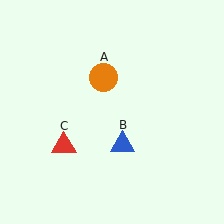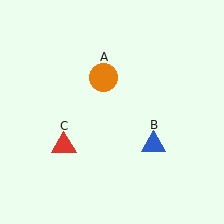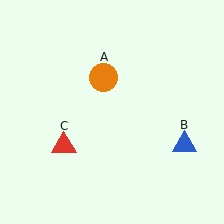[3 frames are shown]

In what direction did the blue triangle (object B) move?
The blue triangle (object B) moved right.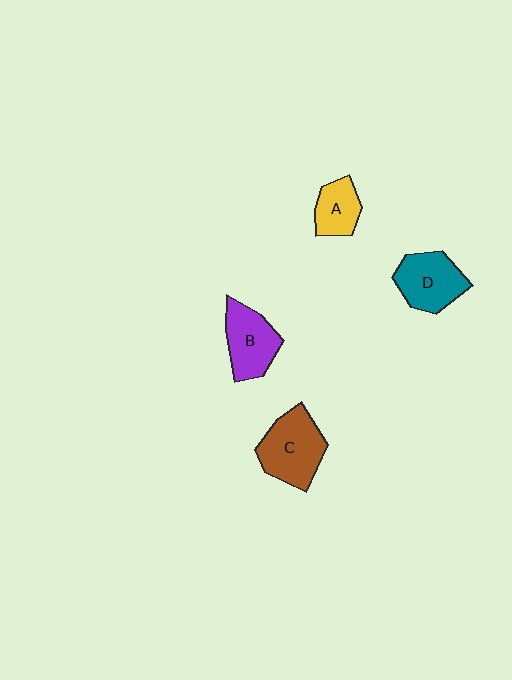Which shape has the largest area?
Shape C (brown).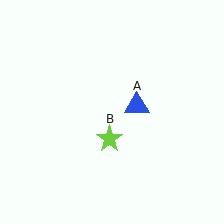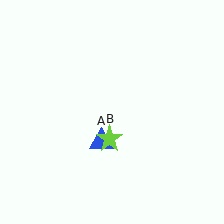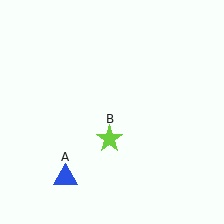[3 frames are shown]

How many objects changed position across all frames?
1 object changed position: blue triangle (object A).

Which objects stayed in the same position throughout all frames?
Lime star (object B) remained stationary.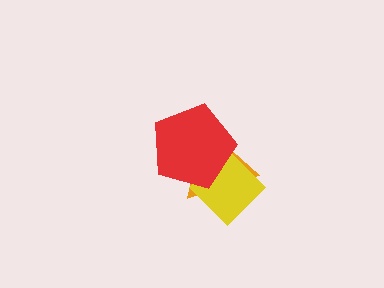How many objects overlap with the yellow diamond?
2 objects overlap with the yellow diamond.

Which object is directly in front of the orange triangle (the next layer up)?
The yellow diamond is directly in front of the orange triangle.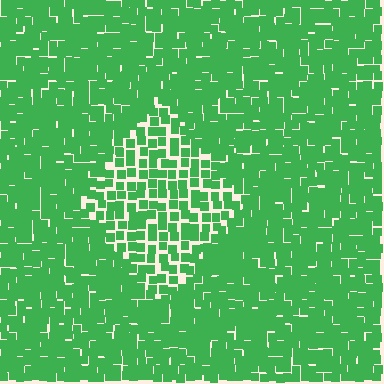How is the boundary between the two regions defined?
The boundary is defined by a change in element density (approximately 1.7x ratio). All elements are the same color, size, and shape.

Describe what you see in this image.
The image contains small green elements arranged at two different densities. A diamond-shaped region is visible where the elements are less densely packed than the surrounding area.